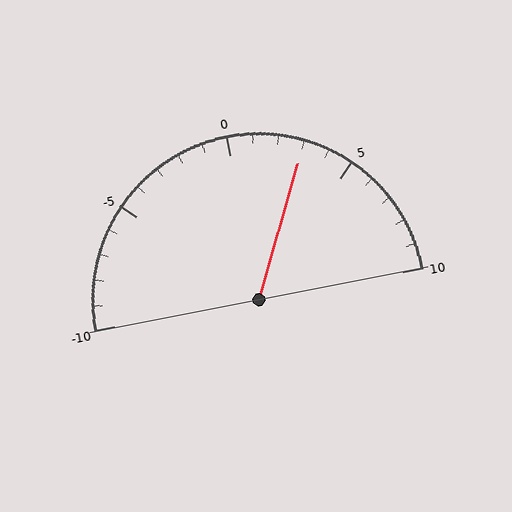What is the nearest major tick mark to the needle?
The nearest major tick mark is 5.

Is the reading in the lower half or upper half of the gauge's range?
The reading is in the upper half of the range (-10 to 10).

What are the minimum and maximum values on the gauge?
The gauge ranges from -10 to 10.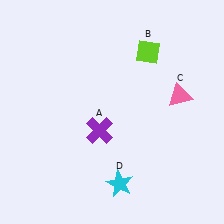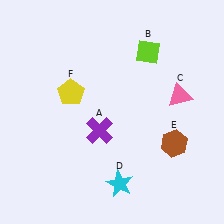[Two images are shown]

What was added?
A brown hexagon (E), a yellow pentagon (F) were added in Image 2.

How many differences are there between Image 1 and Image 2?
There are 2 differences between the two images.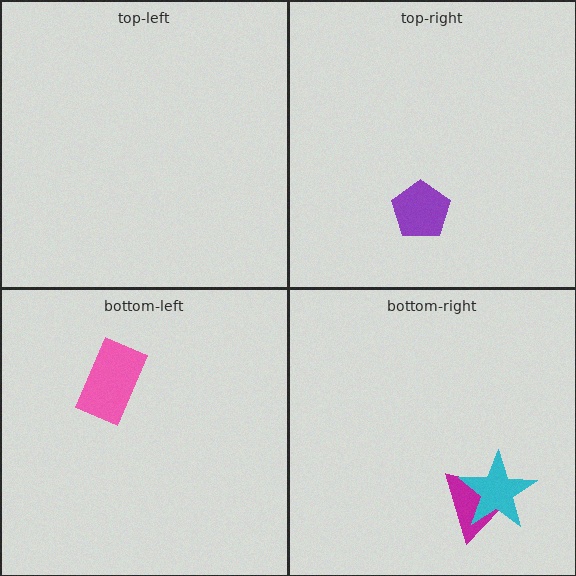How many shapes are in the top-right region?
1.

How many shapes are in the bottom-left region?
1.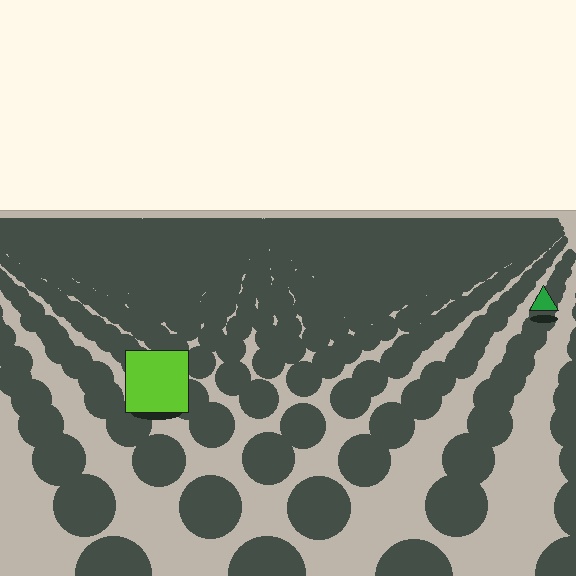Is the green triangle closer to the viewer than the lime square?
No. The lime square is closer — you can tell from the texture gradient: the ground texture is coarser near it.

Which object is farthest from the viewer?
The green triangle is farthest from the viewer. It appears smaller and the ground texture around it is denser.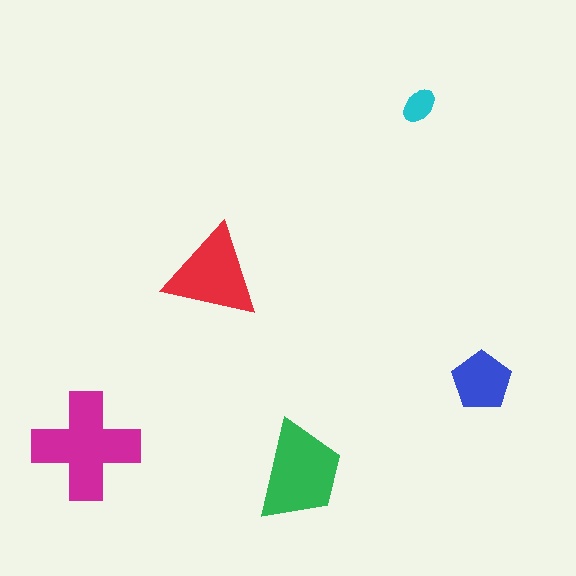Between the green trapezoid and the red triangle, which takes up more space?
The green trapezoid.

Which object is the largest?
The magenta cross.